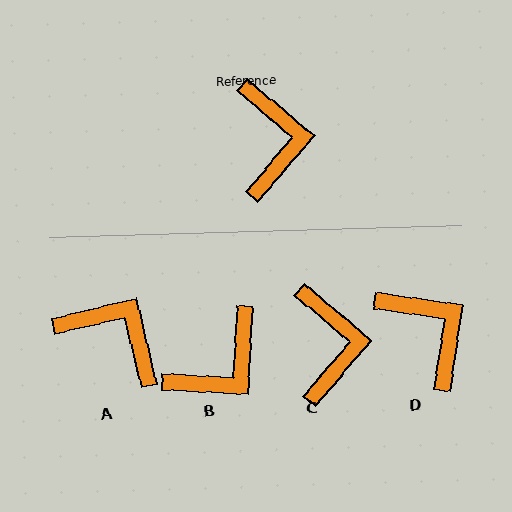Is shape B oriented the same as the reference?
No, it is off by about 53 degrees.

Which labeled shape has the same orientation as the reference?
C.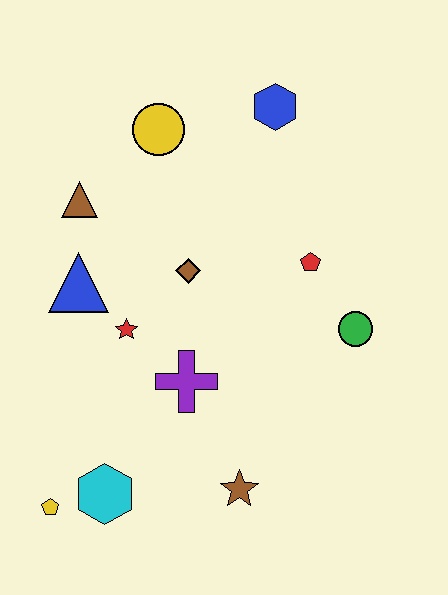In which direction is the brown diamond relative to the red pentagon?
The brown diamond is to the left of the red pentagon.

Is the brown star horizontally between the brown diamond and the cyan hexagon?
No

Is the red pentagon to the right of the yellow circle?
Yes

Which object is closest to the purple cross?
The red star is closest to the purple cross.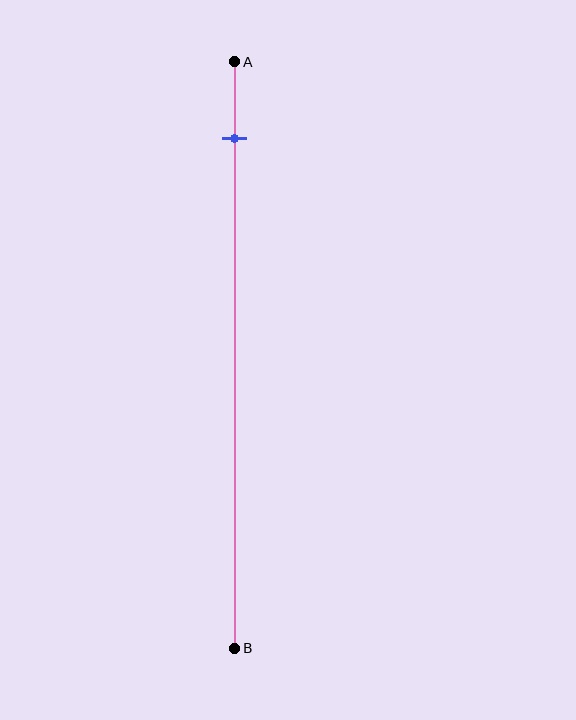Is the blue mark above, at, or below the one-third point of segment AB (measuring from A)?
The blue mark is above the one-third point of segment AB.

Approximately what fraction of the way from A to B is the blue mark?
The blue mark is approximately 15% of the way from A to B.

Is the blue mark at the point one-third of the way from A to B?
No, the mark is at about 15% from A, not at the 33% one-third point.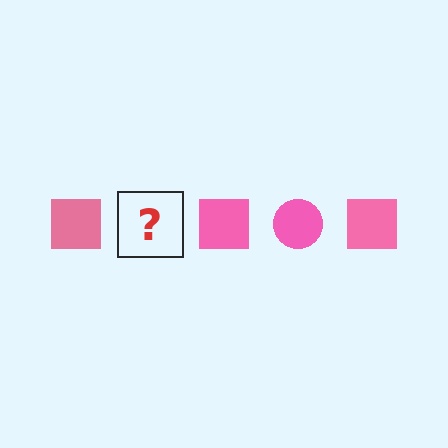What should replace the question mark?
The question mark should be replaced with a pink circle.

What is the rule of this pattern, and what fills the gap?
The rule is that the pattern cycles through square, circle shapes in pink. The gap should be filled with a pink circle.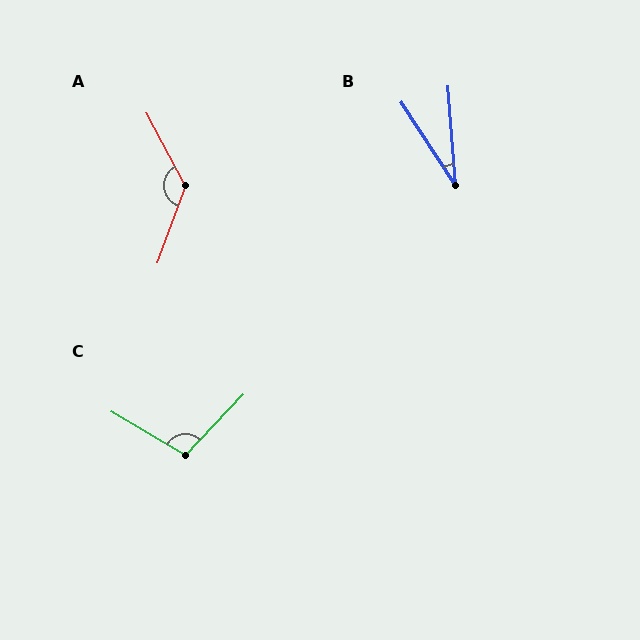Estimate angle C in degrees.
Approximately 103 degrees.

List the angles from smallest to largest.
B (29°), C (103°), A (132°).